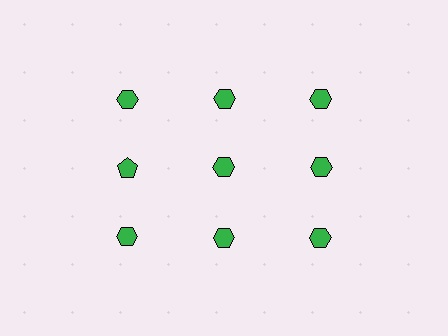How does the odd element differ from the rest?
It has a different shape: pentagon instead of hexagon.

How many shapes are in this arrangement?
There are 9 shapes arranged in a grid pattern.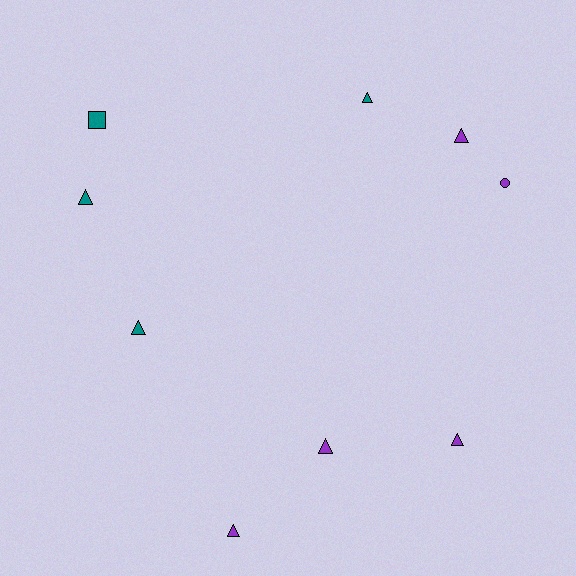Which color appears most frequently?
Purple, with 5 objects.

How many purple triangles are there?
There are 4 purple triangles.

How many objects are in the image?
There are 9 objects.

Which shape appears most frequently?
Triangle, with 7 objects.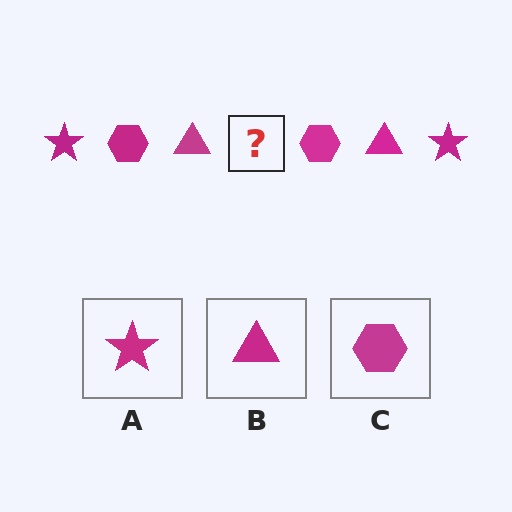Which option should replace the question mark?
Option A.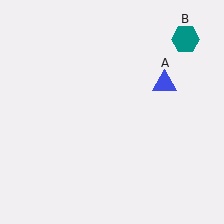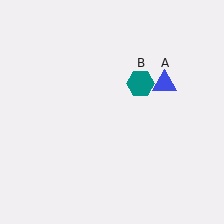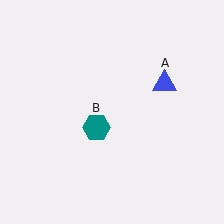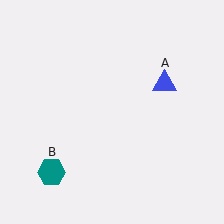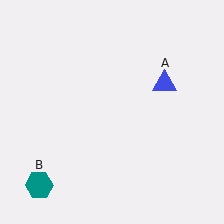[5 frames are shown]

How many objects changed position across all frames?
1 object changed position: teal hexagon (object B).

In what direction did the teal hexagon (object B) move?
The teal hexagon (object B) moved down and to the left.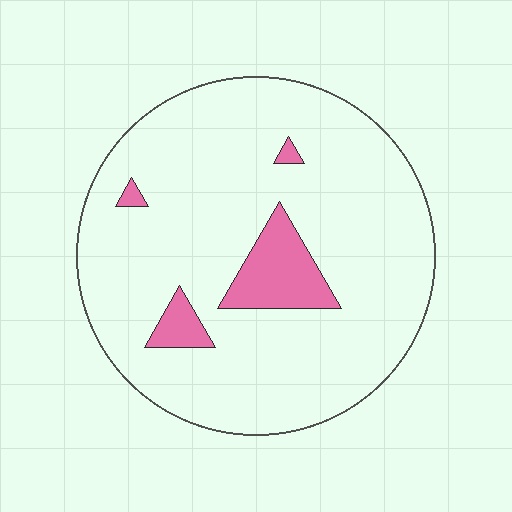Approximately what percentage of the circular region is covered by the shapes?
Approximately 10%.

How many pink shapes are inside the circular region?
4.